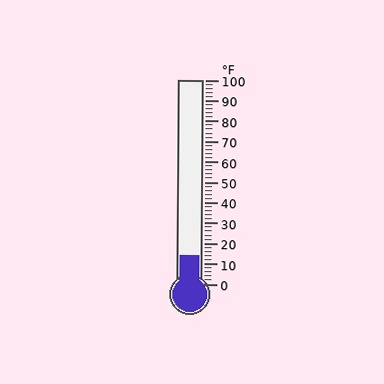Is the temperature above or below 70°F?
The temperature is below 70°F.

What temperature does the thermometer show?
The thermometer shows approximately 14°F.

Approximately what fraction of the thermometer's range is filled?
The thermometer is filled to approximately 15% of its range.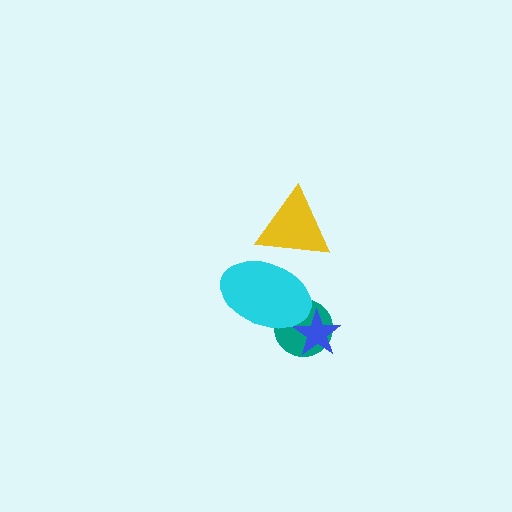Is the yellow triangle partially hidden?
No, no other shape covers it.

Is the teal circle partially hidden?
Yes, it is partially covered by another shape.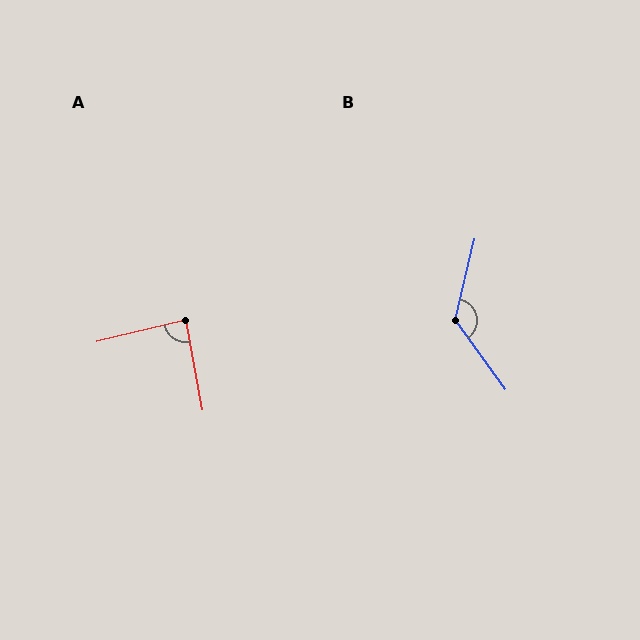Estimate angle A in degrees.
Approximately 87 degrees.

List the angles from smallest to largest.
A (87°), B (131°).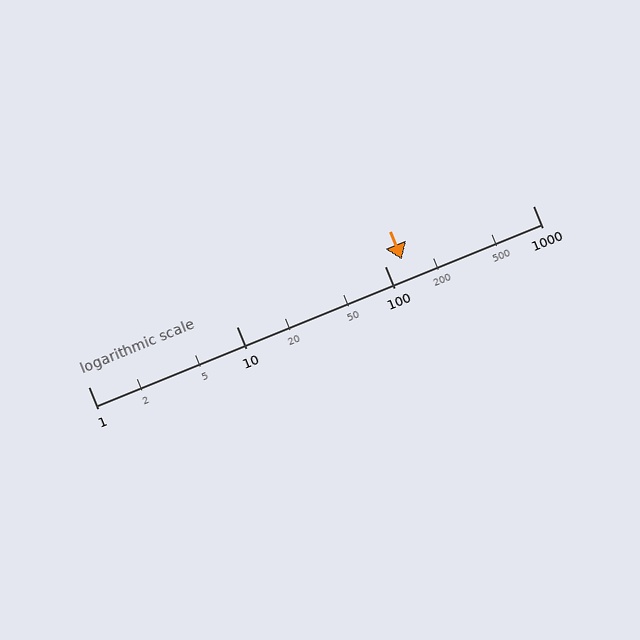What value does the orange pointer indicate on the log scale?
The pointer indicates approximately 130.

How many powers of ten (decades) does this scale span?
The scale spans 3 decades, from 1 to 1000.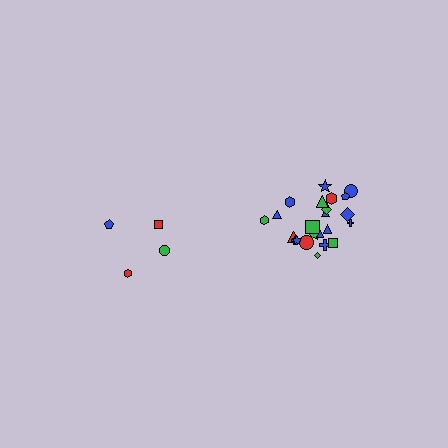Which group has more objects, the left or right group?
The right group.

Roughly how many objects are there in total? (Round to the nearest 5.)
Roughly 30 objects in total.